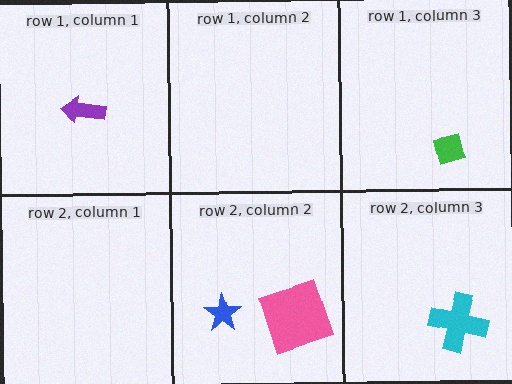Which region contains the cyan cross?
The row 2, column 3 region.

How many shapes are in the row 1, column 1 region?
1.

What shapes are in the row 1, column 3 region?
The green square.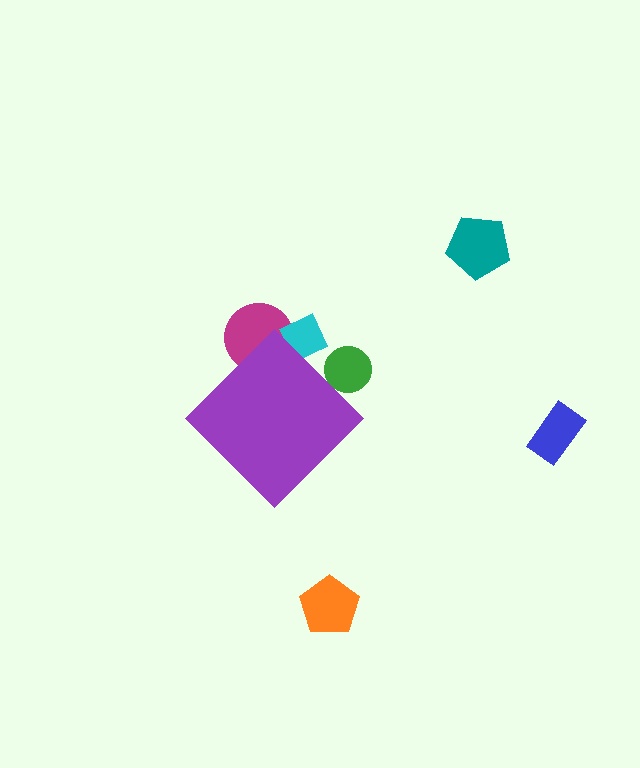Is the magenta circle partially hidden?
Yes, the magenta circle is partially hidden behind the purple diamond.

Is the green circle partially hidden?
Yes, the green circle is partially hidden behind the purple diamond.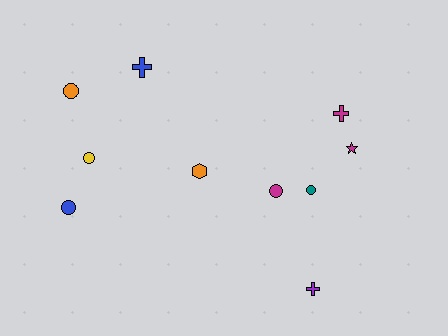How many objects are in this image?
There are 10 objects.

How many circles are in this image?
There are 5 circles.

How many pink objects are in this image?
There are no pink objects.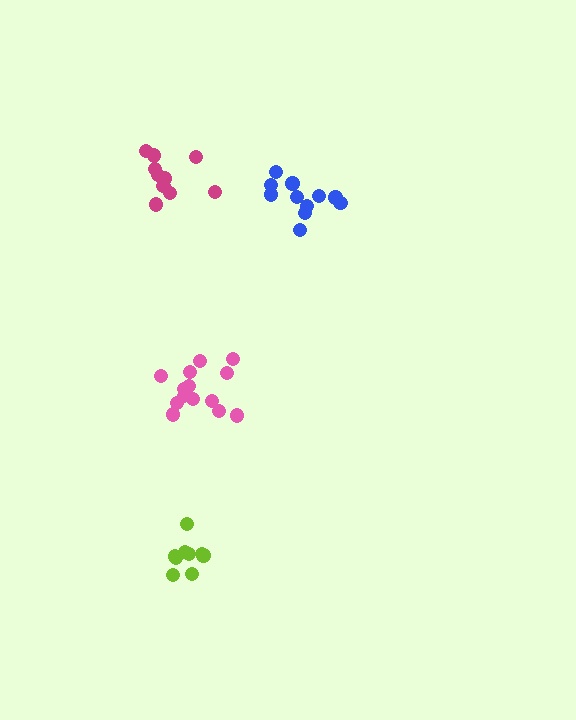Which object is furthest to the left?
The magenta cluster is leftmost.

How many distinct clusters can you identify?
There are 4 distinct clusters.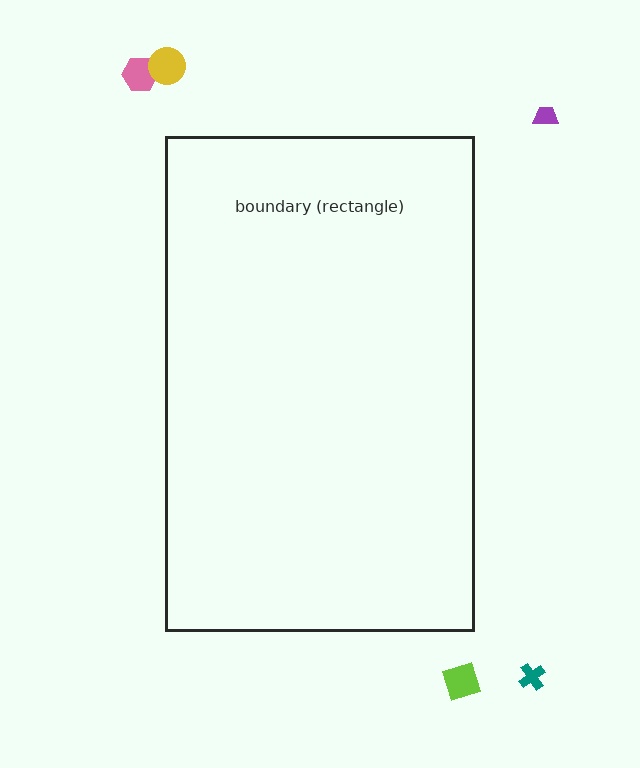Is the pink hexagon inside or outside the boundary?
Outside.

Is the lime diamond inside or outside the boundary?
Outside.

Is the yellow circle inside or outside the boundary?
Outside.